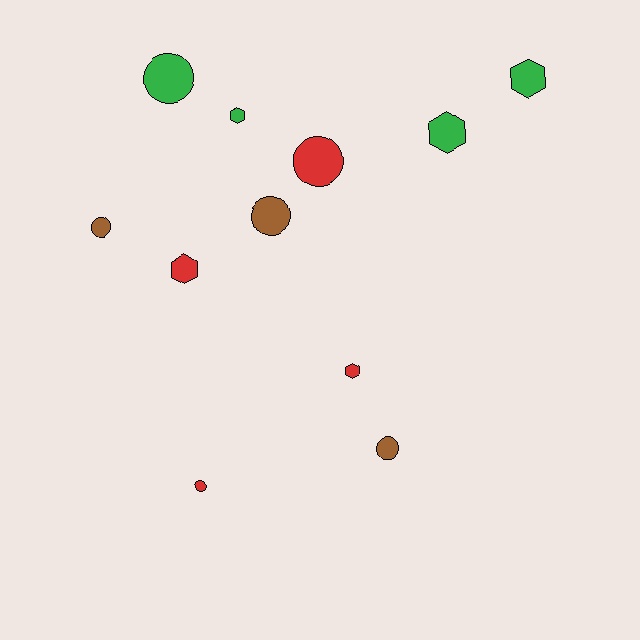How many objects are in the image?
There are 11 objects.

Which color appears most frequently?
Green, with 4 objects.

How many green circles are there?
There is 1 green circle.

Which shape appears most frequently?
Circle, with 6 objects.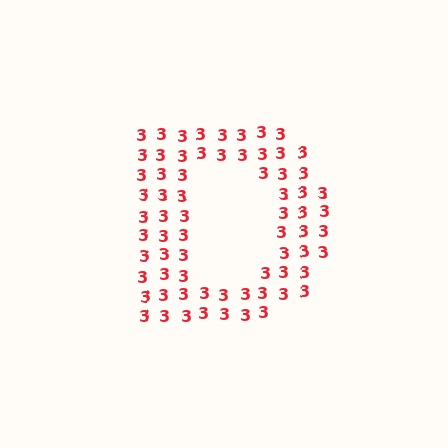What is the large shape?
The large shape is the letter D.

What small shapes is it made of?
It is made of small digit 3's.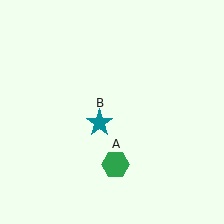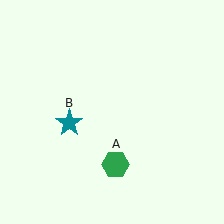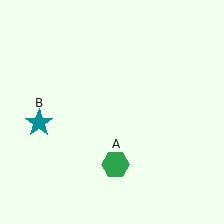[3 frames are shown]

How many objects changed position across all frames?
1 object changed position: teal star (object B).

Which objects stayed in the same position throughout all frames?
Green hexagon (object A) remained stationary.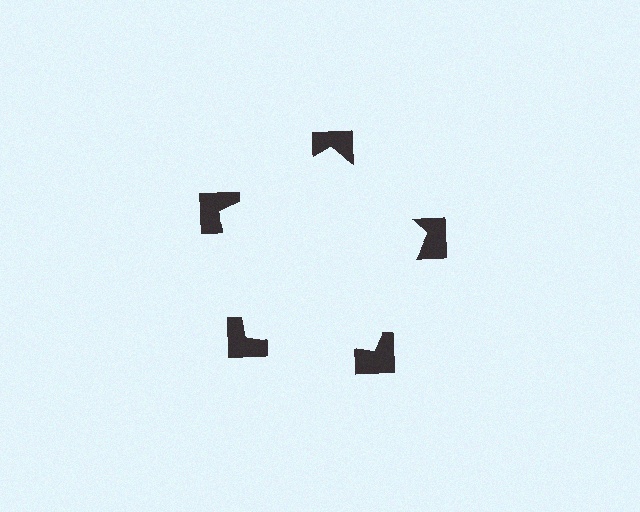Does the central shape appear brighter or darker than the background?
It typically appears slightly brighter than the background, even though no actual brightness change is drawn.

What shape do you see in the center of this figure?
An illusory pentagon — its edges are inferred from the aligned wedge cuts in the notched squares, not physically drawn.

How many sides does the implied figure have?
5 sides.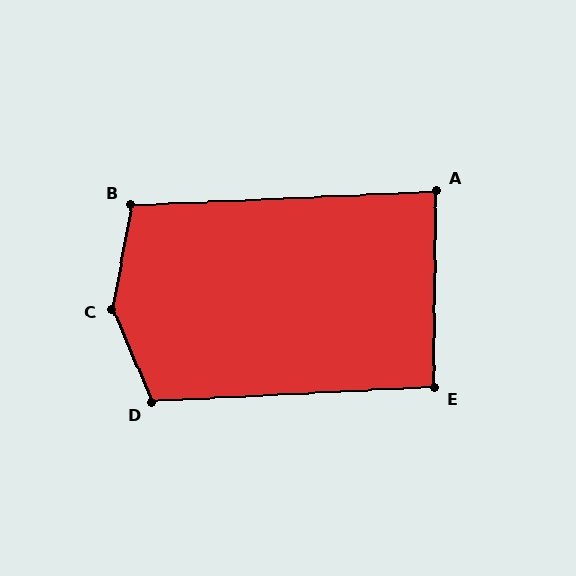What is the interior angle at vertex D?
Approximately 111 degrees (obtuse).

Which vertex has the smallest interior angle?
A, at approximately 87 degrees.